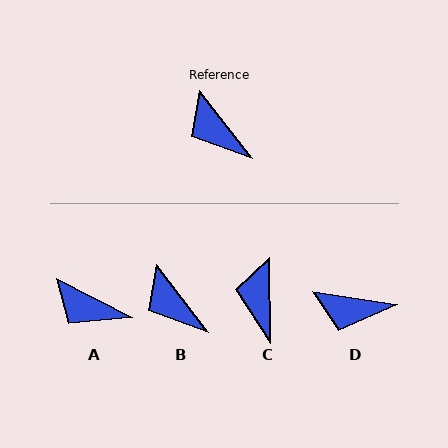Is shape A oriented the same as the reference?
No, it is off by about 25 degrees.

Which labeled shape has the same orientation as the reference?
B.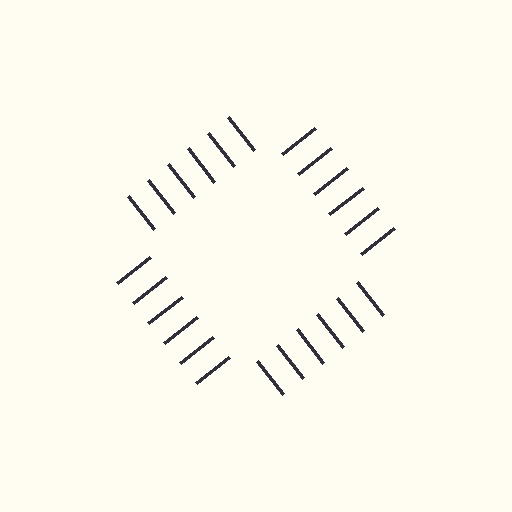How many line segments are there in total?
24 — 6 along each of the 4 edges.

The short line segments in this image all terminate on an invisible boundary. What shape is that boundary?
An illusory square — the line segments terminate on its edges but no continuous stroke is drawn.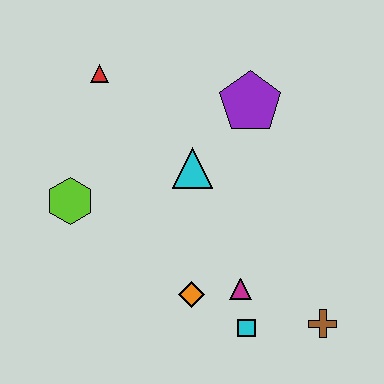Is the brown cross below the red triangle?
Yes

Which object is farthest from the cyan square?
The red triangle is farthest from the cyan square.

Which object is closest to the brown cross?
The cyan square is closest to the brown cross.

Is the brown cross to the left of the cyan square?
No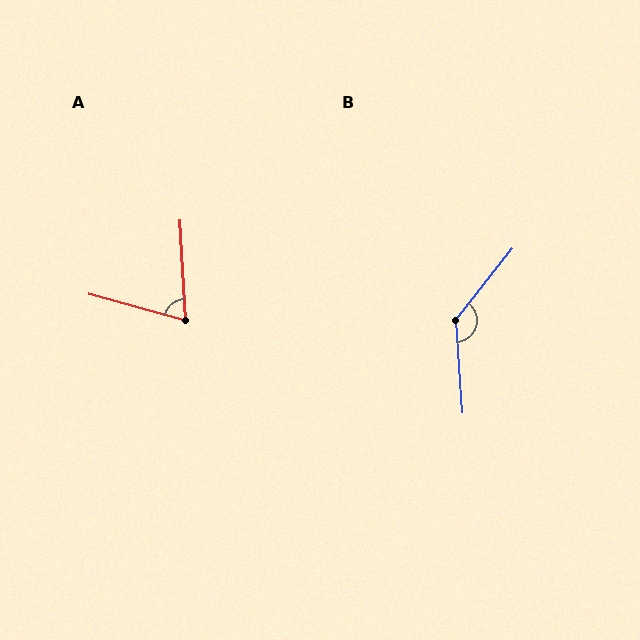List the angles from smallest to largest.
A (72°), B (137°).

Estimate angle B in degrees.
Approximately 137 degrees.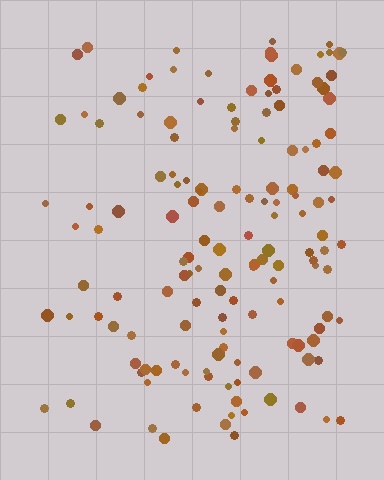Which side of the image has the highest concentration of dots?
The right.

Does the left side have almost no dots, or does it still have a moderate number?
Still a moderate number, just noticeably fewer than the right.